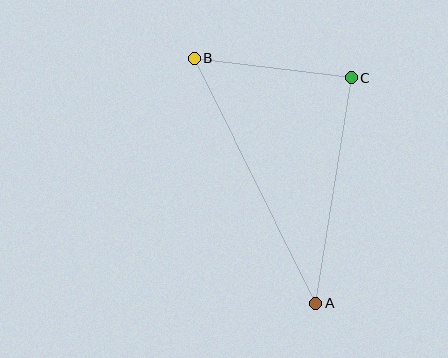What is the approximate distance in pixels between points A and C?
The distance between A and C is approximately 228 pixels.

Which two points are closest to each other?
Points B and C are closest to each other.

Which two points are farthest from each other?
Points A and B are farthest from each other.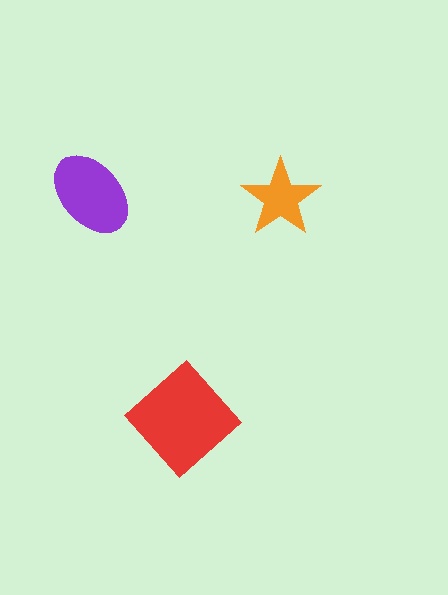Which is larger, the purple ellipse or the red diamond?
The red diamond.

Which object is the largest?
The red diamond.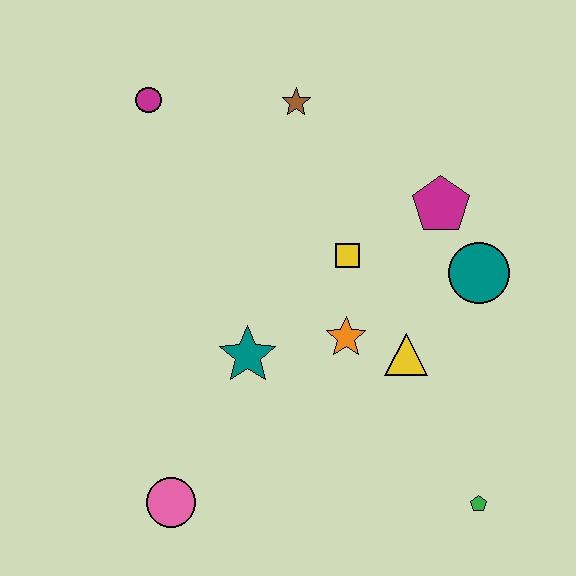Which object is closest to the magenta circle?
The brown star is closest to the magenta circle.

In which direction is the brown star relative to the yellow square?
The brown star is above the yellow square.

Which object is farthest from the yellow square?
The pink circle is farthest from the yellow square.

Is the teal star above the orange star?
No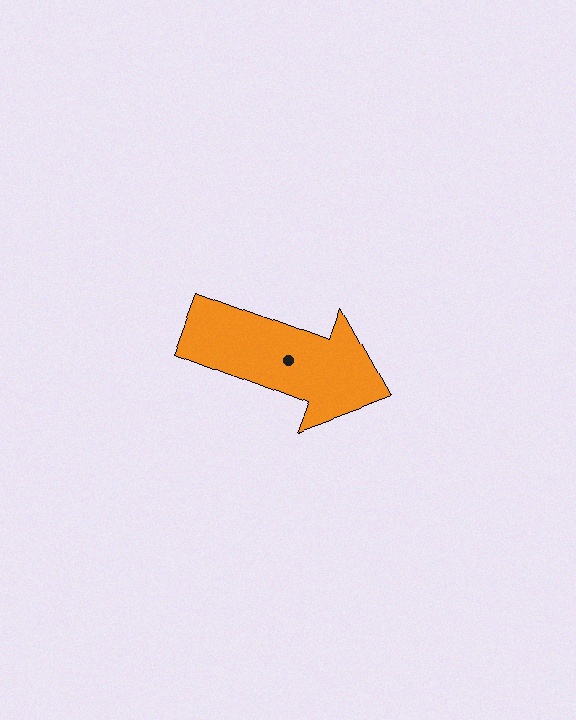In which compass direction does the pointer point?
East.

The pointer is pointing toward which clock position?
Roughly 4 o'clock.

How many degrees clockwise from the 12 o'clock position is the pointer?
Approximately 111 degrees.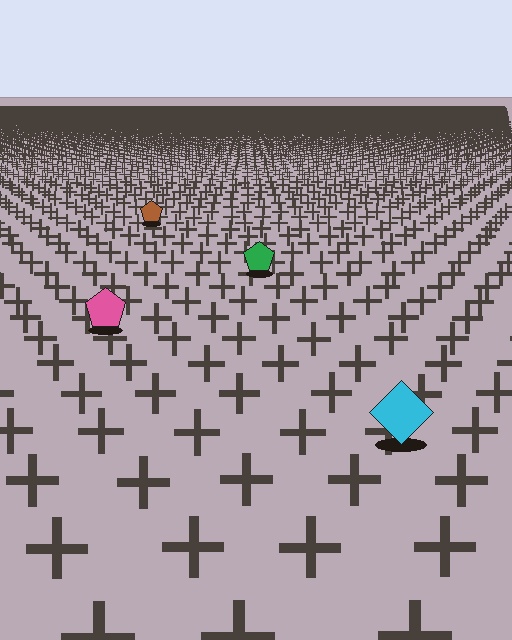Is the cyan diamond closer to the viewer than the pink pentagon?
Yes. The cyan diamond is closer — you can tell from the texture gradient: the ground texture is coarser near it.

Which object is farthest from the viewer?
The brown pentagon is farthest from the viewer. It appears smaller and the ground texture around it is denser.